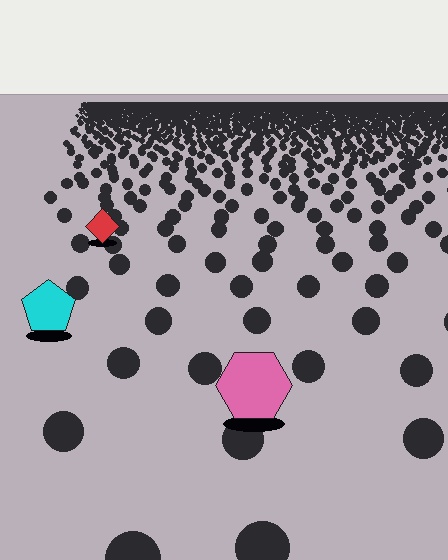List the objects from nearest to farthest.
From nearest to farthest: the pink hexagon, the cyan pentagon, the red diamond.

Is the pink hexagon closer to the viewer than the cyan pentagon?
Yes. The pink hexagon is closer — you can tell from the texture gradient: the ground texture is coarser near it.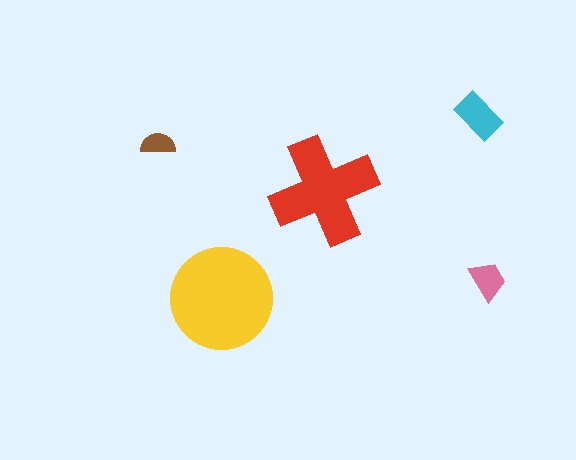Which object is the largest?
The yellow circle.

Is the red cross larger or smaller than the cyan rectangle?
Larger.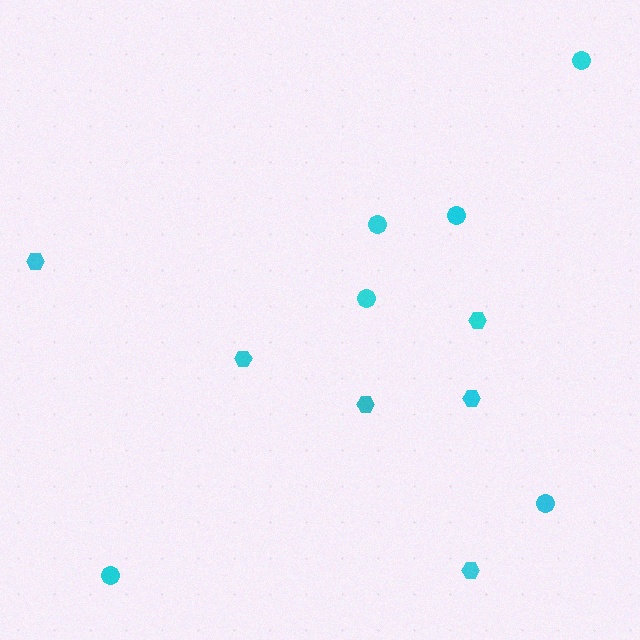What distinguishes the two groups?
There are 2 groups: one group of circles (6) and one group of hexagons (6).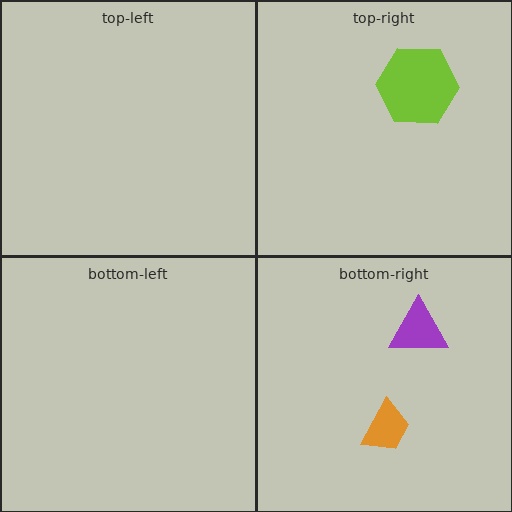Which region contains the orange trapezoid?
The bottom-right region.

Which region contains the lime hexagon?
The top-right region.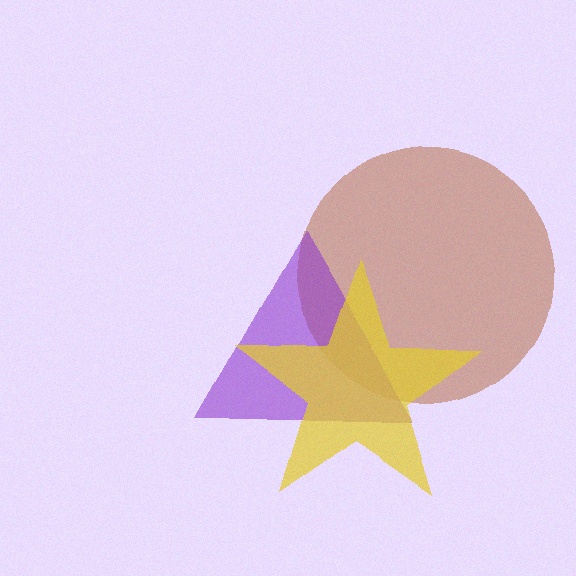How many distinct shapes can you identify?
There are 3 distinct shapes: a brown circle, a purple triangle, a yellow star.